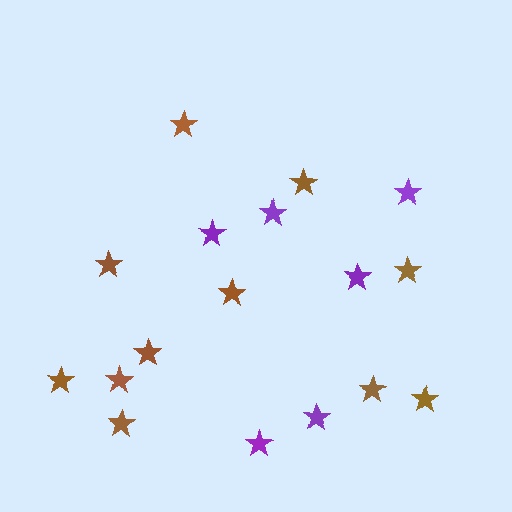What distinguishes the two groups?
There are 2 groups: one group of purple stars (6) and one group of brown stars (11).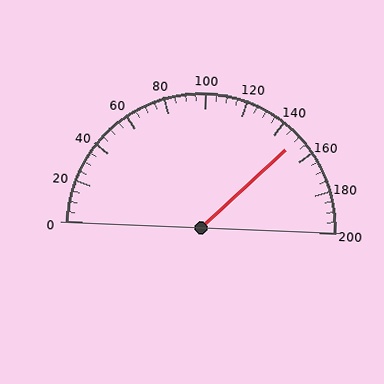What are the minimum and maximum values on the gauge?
The gauge ranges from 0 to 200.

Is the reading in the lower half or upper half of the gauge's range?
The reading is in the upper half of the range (0 to 200).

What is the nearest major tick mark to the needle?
The nearest major tick mark is 160.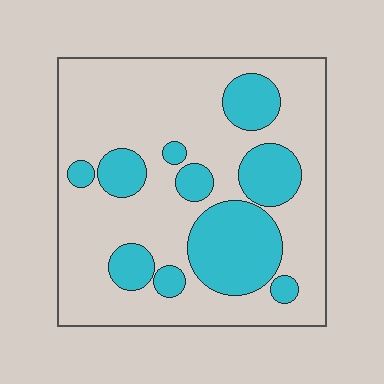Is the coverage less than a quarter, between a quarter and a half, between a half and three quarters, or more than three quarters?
Between a quarter and a half.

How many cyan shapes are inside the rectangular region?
10.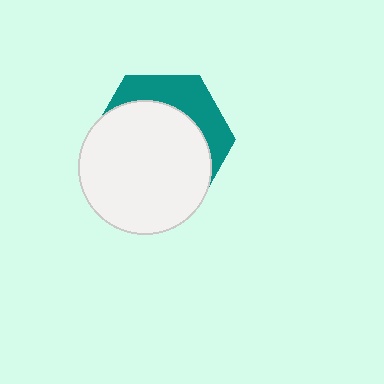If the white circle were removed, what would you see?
You would see the complete teal hexagon.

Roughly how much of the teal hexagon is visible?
A small part of it is visible (roughly 30%).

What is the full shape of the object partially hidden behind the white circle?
The partially hidden object is a teal hexagon.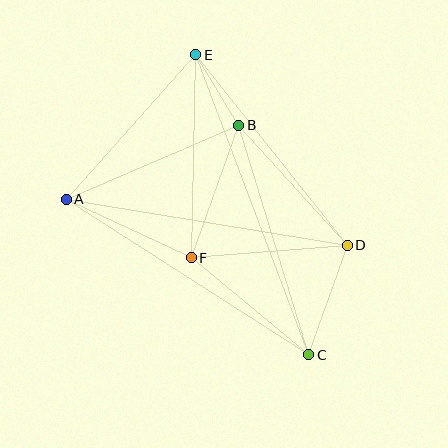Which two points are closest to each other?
Points B and E are closest to each other.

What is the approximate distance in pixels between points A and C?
The distance between A and C is approximately 288 pixels.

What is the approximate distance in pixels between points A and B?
The distance between A and B is approximately 188 pixels.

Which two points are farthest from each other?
Points C and E are farthest from each other.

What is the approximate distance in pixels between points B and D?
The distance between B and D is approximately 162 pixels.